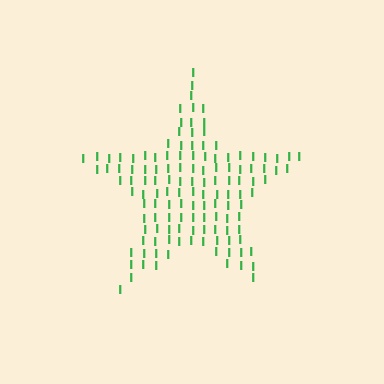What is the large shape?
The large shape is a star.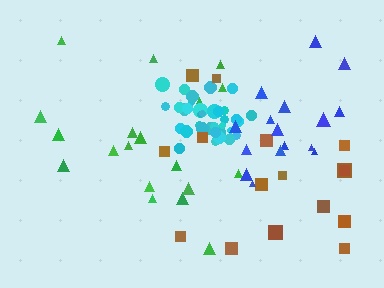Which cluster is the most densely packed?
Cyan.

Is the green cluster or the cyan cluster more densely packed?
Cyan.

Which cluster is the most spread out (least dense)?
Brown.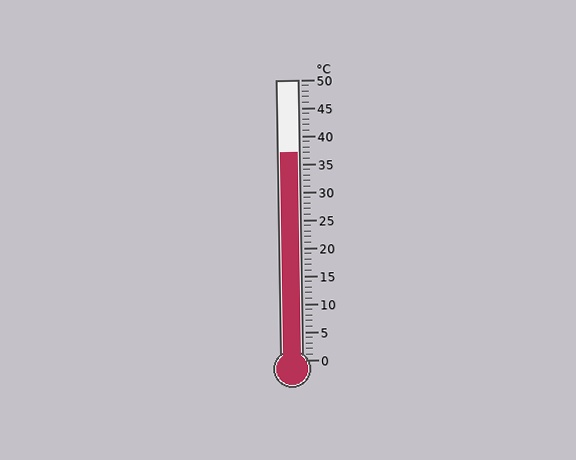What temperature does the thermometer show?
The thermometer shows approximately 37°C.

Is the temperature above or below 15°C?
The temperature is above 15°C.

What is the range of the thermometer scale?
The thermometer scale ranges from 0°C to 50°C.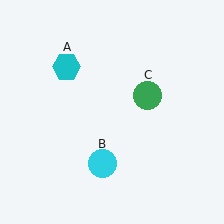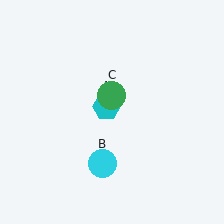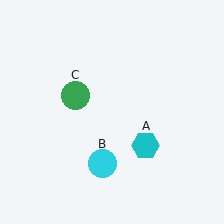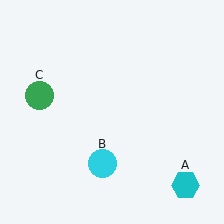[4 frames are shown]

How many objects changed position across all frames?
2 objects changed position: cyan hexagon (object A), green circle (object C).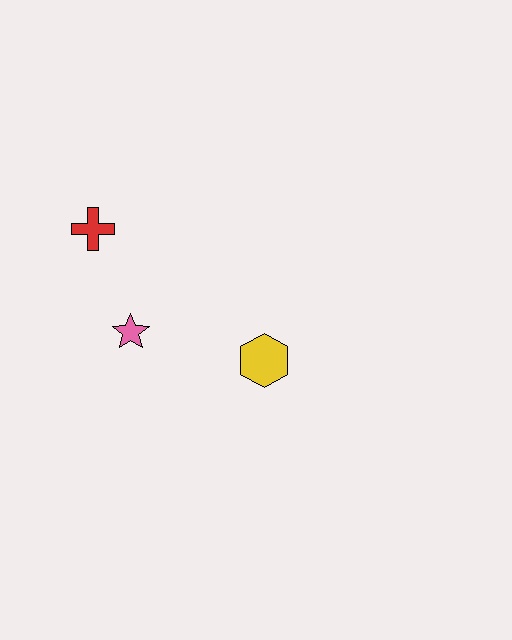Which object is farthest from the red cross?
The yellow hexagon is farthest from the red cross.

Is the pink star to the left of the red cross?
No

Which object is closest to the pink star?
The red cross is closest to the pink star.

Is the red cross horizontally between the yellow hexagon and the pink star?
No